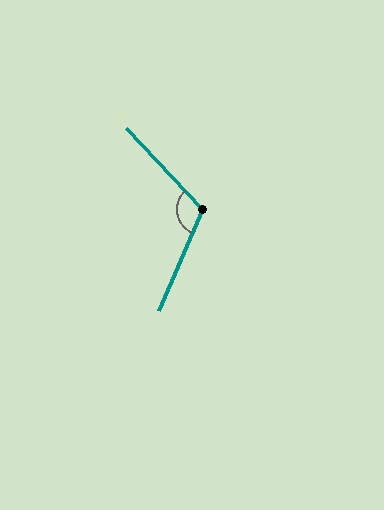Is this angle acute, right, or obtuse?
It is obtuse.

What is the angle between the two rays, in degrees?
Approximately 114 degrees.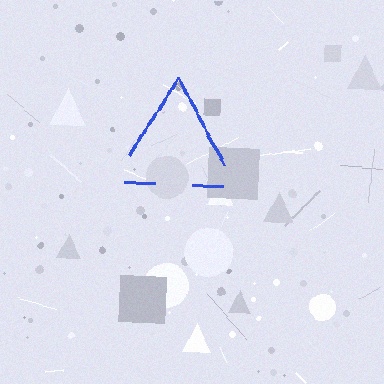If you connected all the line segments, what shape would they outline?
They would outline a triangle.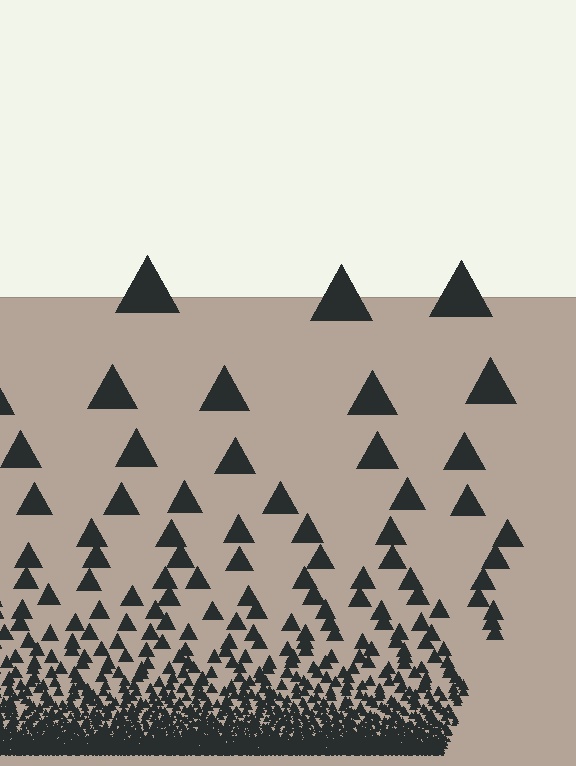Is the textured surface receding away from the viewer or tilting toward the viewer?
The surface appears to tilt toward the viewer. Texture elements get larger and sparser toward the top.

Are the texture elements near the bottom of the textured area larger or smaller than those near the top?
Smaller. The gradient is inverted — elements near the bottom are smaller and denser.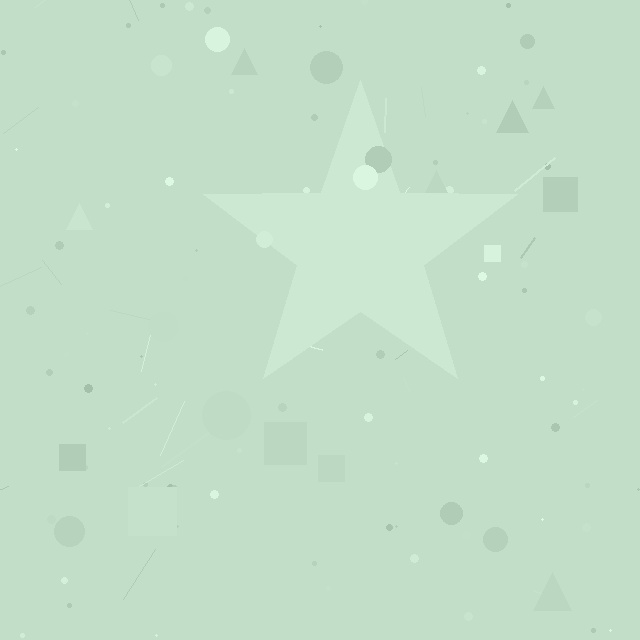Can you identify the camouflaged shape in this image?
The camouflaged shape is a star.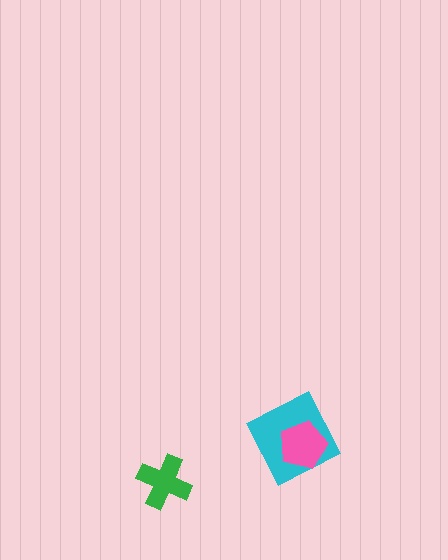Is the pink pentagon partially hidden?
No, no other shape covers it.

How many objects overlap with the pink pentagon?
1 object overlaps with the pink pentagon.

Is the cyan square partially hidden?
Yes, it is partially covered by another shape.